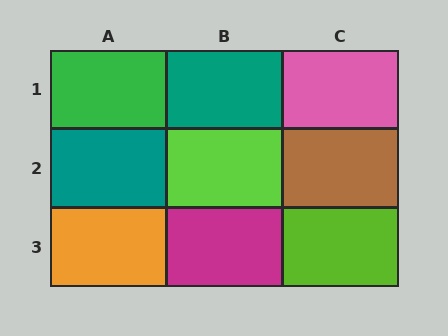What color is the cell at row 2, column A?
Teal.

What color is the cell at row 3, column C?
Lime.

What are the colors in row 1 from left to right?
Green, teal, pink.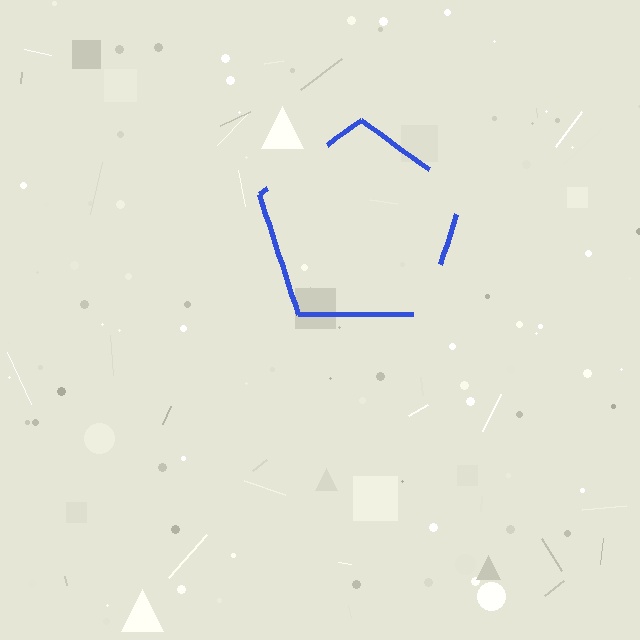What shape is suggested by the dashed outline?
The dashed outline suggests a pentagon.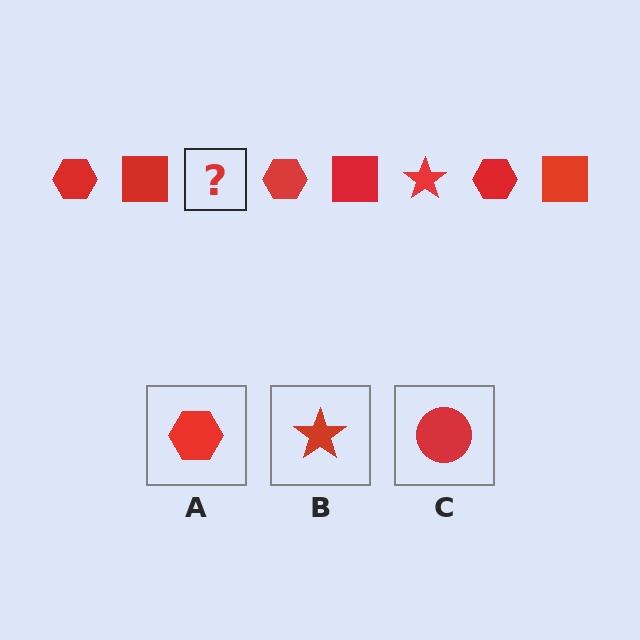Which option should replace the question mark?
Option B.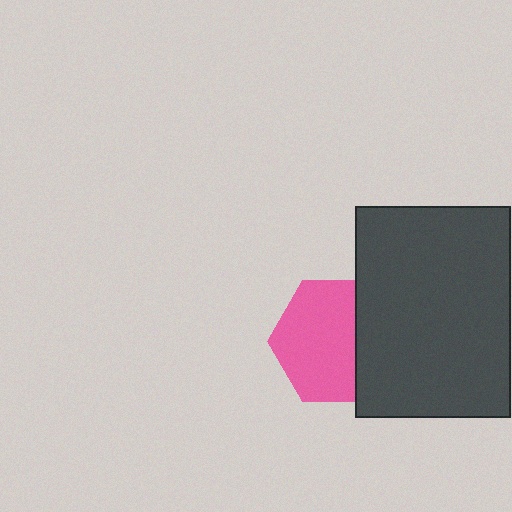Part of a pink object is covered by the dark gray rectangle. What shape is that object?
It is a hexagon.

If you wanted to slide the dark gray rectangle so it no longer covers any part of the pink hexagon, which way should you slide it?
Slide it right — that is the most direct way to separate the two shapes.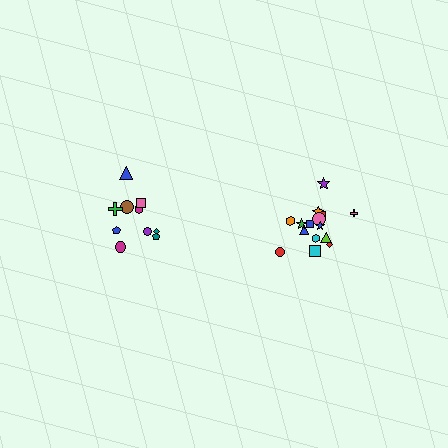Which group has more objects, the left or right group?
The right group.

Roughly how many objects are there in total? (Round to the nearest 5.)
Roughly 25 objects in total.